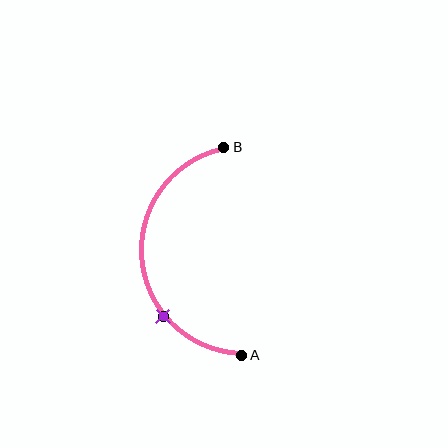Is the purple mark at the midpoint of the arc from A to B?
No. The purple mark lies on the arc but is closer to endpoint A. The arc midpoint would be at the point on the curve equidistant along the arc from both A and B.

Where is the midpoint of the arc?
The arc midpoint is the point on the curve farthest from the straight line joining A and B. It sits to the left of that line.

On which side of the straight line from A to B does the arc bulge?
The arc bulges to the left of the straight line connecting A and B.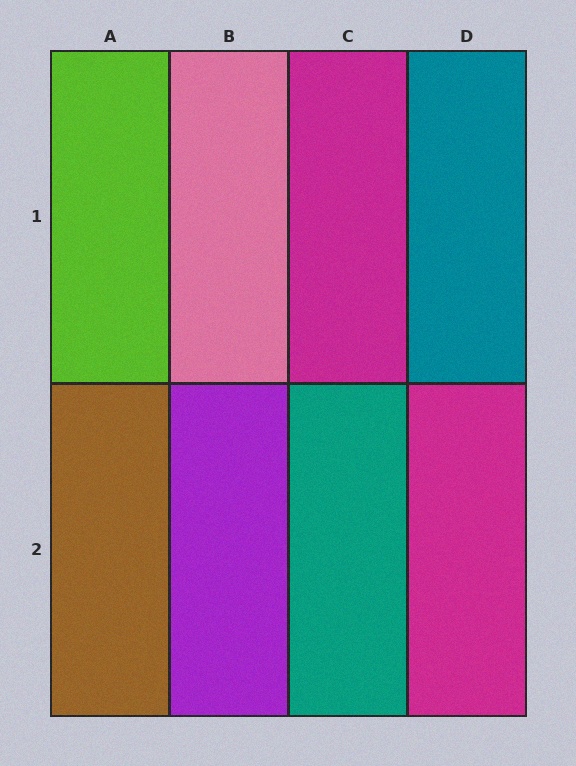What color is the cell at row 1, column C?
Magenta.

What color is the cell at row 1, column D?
Teal.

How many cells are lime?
1 cell is lime.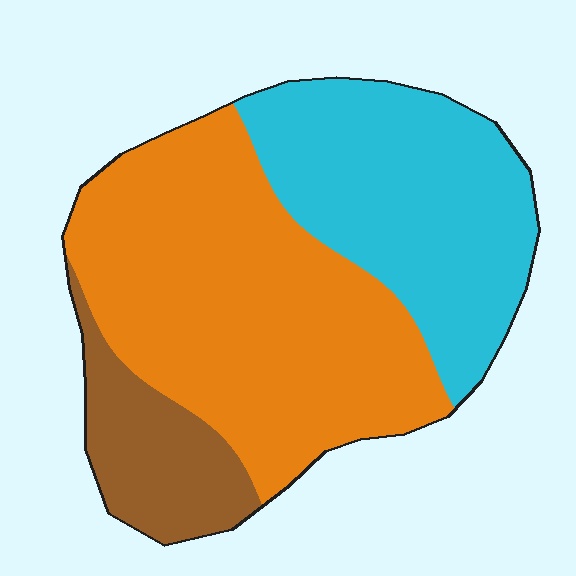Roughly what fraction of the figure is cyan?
Cyan takes up between a quarter and a half of the figure.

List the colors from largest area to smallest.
From largest to smallest: orange, cyan, brown.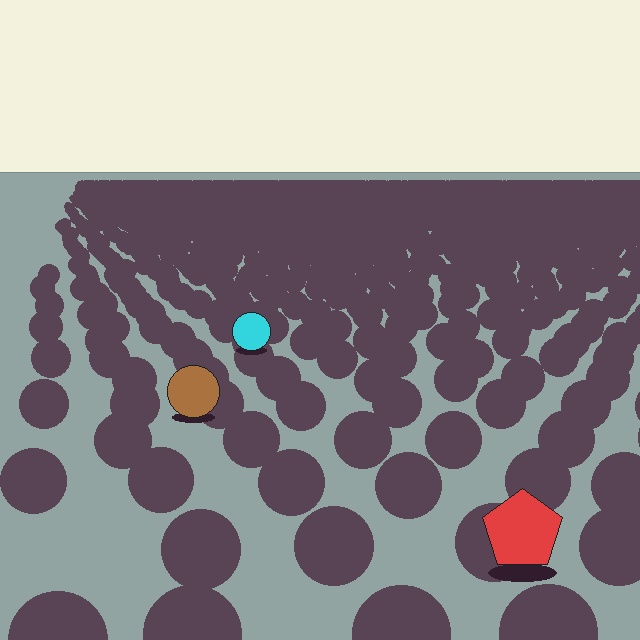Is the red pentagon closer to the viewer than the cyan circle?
Yes. The red pentagon is closer — you can tell from the texture gradient: the ground texture is coarser near it.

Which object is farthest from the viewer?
The cyan circle is farthest from the viewer. It appears smaller and the ground texture around it is denser.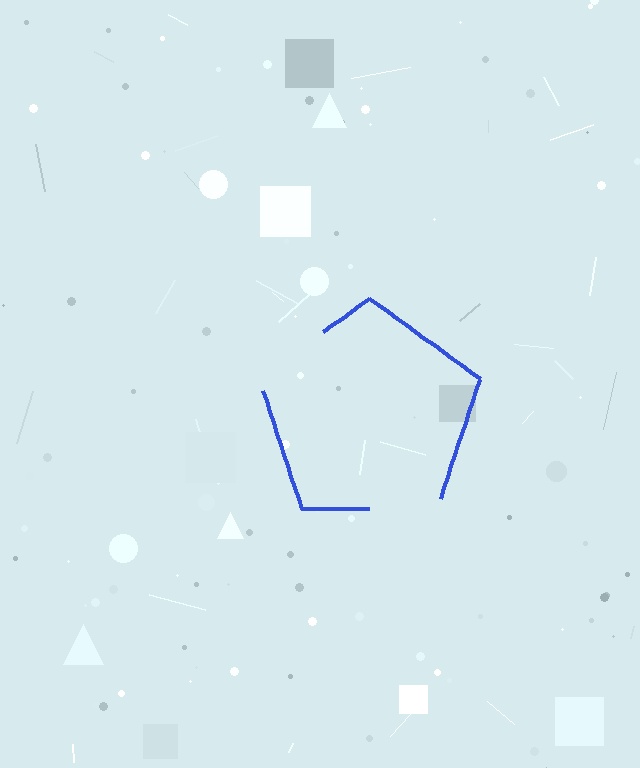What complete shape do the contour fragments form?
The contour fragments form a pentagon.